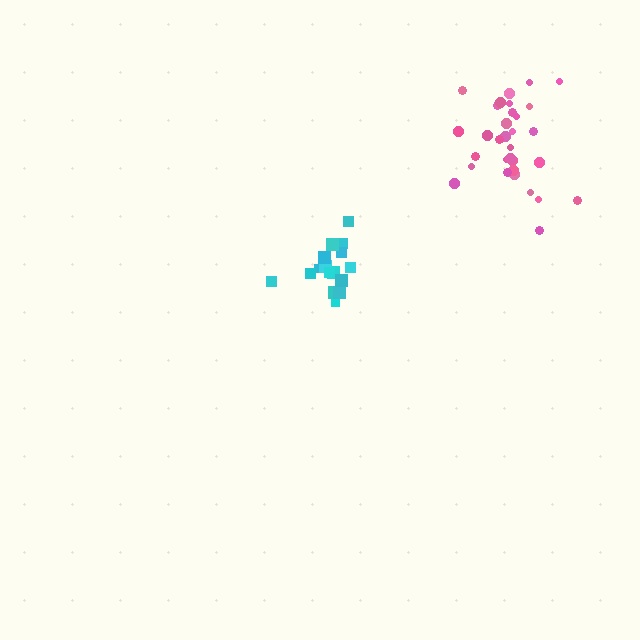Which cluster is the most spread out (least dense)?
Cyan.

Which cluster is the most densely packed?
Pink.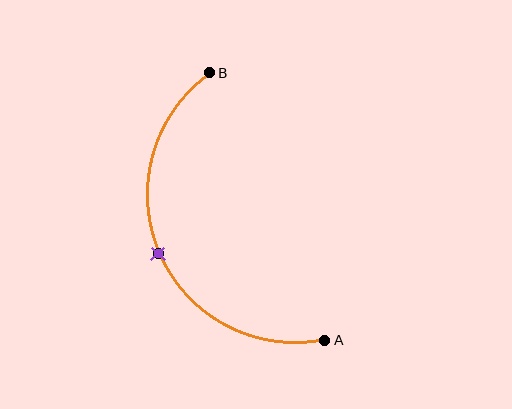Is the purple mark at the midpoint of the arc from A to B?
Yes. The purple mark lies on the arc at equal arc-length from both A and B — it is the arc midpoint.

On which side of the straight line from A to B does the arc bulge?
The arc bulges to the left of the straight line connecting A and B.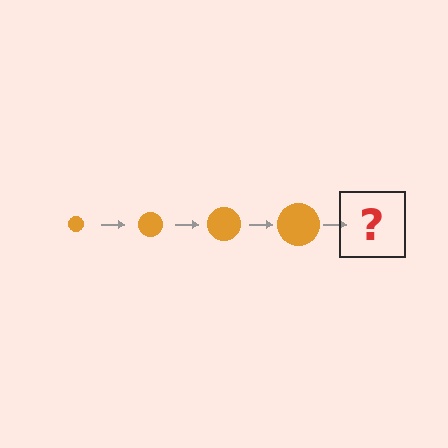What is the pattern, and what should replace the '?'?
The pattern is that the circle gets progressively larger each step. The '?' should be an orange circle, larger than the previous one.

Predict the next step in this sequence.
The next step is an orange circle, larger than the previous one.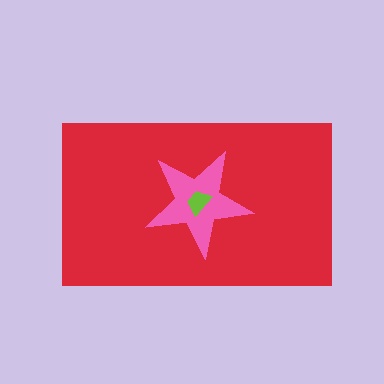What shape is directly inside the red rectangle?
The pink star.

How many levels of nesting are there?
3.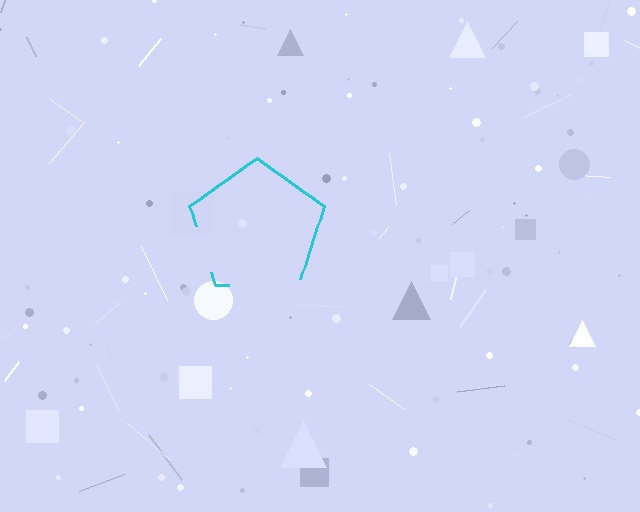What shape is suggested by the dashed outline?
The dashed outline suggests a pentagon.